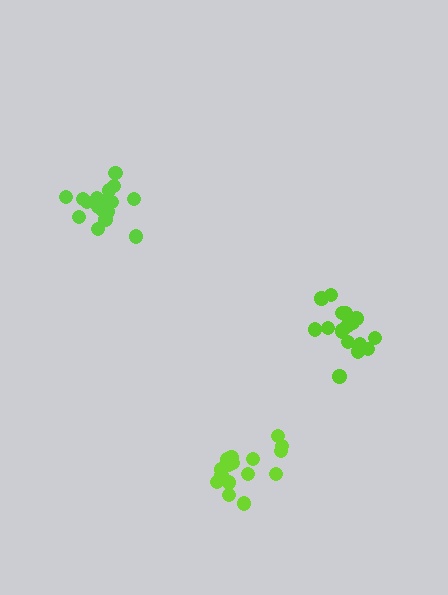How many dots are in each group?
Group 1: 18 dots, Group 2: 16 dots, Group 3: 19 dots (53 total).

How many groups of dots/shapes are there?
There are 3 groups.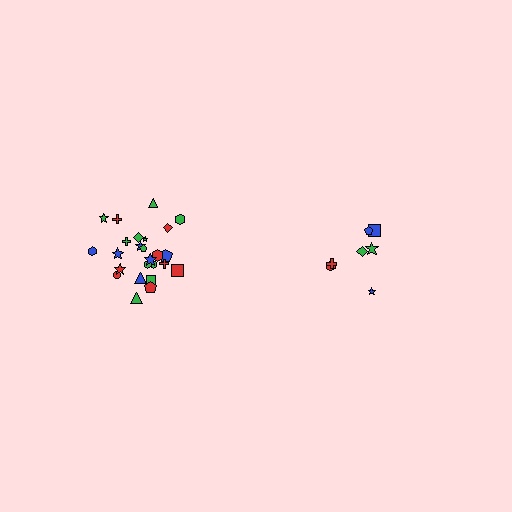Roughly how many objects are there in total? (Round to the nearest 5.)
Roughly 30 objects in total.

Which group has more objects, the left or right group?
The left group.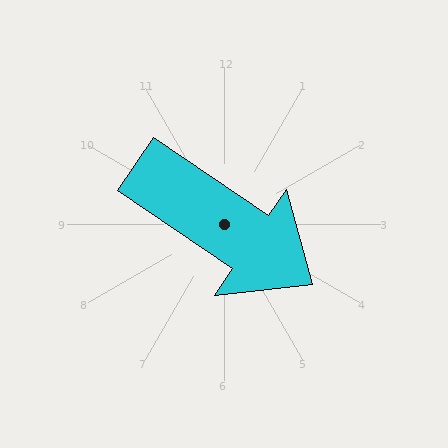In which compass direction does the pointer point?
Southeast.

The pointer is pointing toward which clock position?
Roughly 4 o'clock.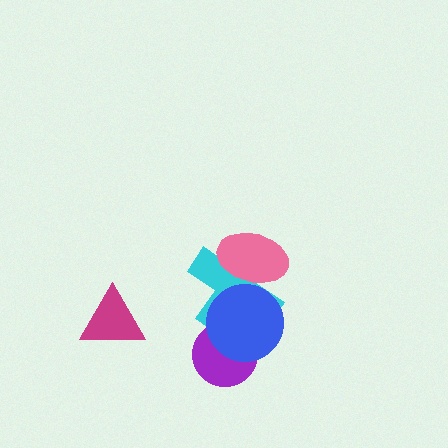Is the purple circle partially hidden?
Yes, it is partially covered by another shape.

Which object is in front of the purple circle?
The blue circle is in front of the purple circle.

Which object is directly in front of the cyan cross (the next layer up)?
The pink ellipse is directly in front of the cyan cross.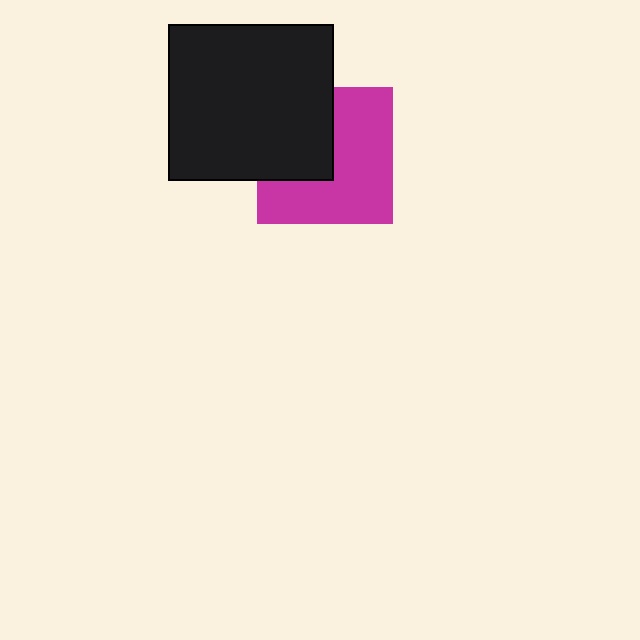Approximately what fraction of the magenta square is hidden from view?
Roughly 39% of the magenta square is hidden behind the black rectangle.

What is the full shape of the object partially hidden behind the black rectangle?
The partially hidden object is a magenta square.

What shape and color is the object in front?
The object in front is a black rectangle.